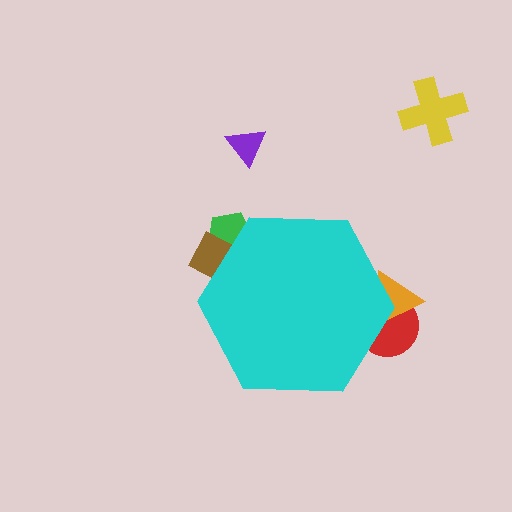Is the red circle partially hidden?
Yes, the red circle is partially hidden behind the cyan hexagon.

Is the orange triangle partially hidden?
Yes, the orange triangle is partially hidden behind the cyan hexagon.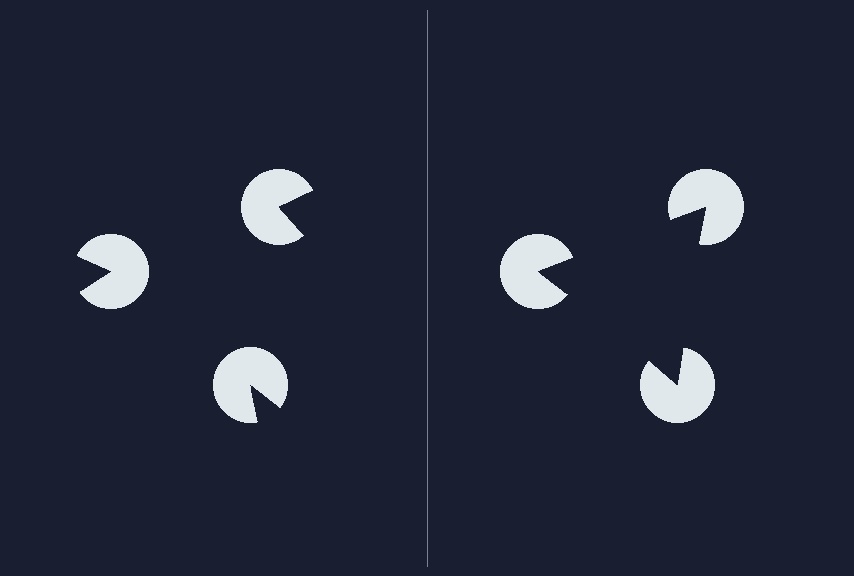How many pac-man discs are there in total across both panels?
6 — 3 on each side.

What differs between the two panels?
The pac-man discs are positioned identically on both sides; only the wedge orientations differ. On the right they align to a triangle; on the left they are misaligned.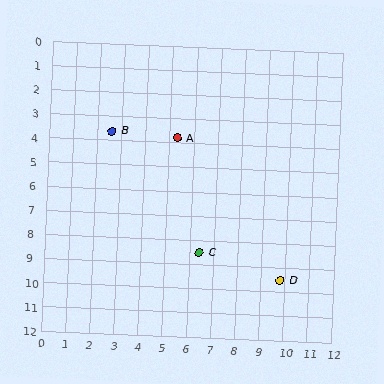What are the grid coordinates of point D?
Point D is at approximately (9.8, 9.5).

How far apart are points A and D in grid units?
Points A and D are about 7.3 grid units apart.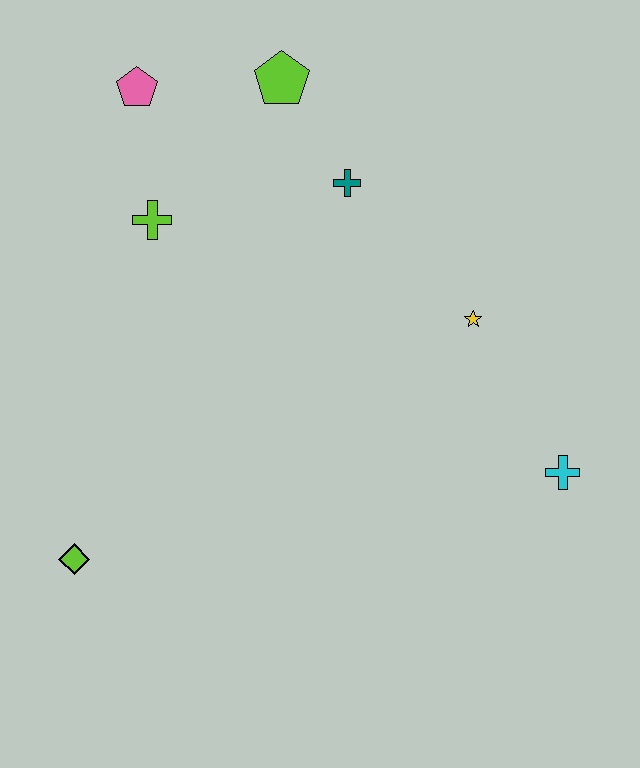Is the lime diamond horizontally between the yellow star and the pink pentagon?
No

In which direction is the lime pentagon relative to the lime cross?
The lime pentagon is above the lime cross.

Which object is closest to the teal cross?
The lime pentagon is closest to the teal cross.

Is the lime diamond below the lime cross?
Yes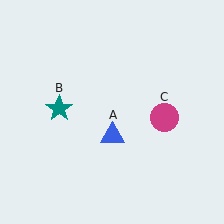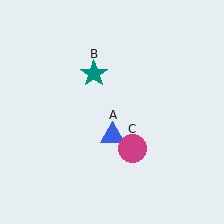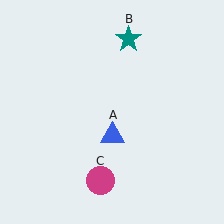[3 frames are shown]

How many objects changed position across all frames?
2 objects changed position: teal star (object B), magenta circle (object C).